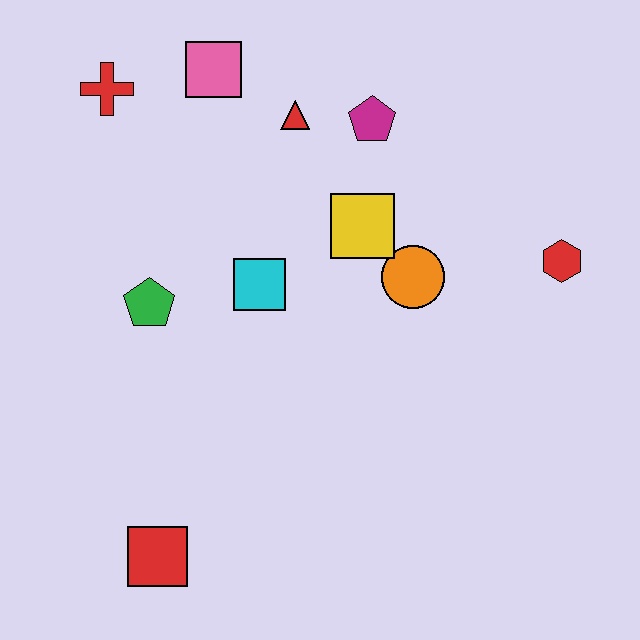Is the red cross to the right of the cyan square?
No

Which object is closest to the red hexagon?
The orange circle is closest to the red hexagon.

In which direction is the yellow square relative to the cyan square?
The yellow square is to the right of the cyan square.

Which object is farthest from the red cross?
The red hexagon is farthest from the red cross.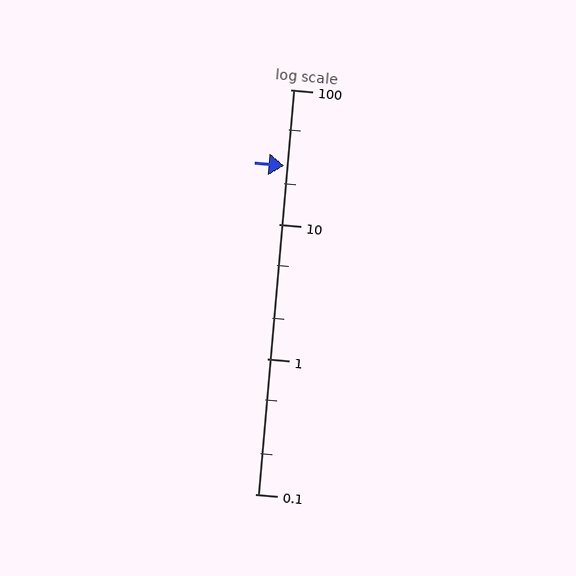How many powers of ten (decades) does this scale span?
The scale spans 3 decades, from 0.1 to 100.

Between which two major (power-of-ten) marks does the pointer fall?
The pointer is between 10 and 100.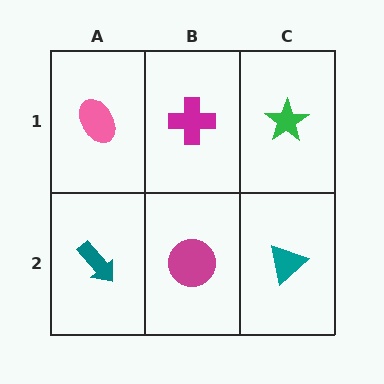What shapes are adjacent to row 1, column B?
A magenta circle (row 2, column B), a pink ellipse (row 1, column A), a green star (row 1, column C).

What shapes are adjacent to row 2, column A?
A pink ellipse (row 1, column A), a magenta circle (row 2, column B).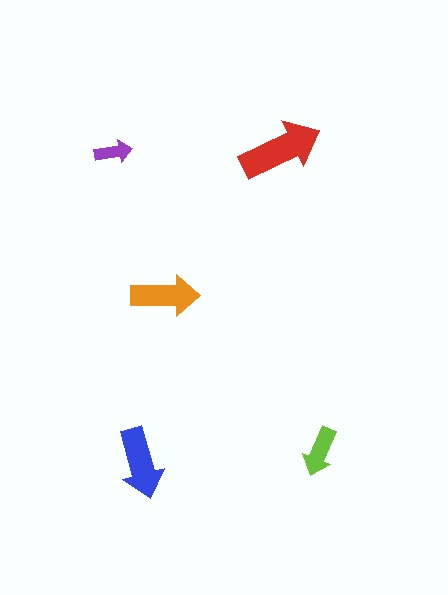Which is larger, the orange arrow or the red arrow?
The red one.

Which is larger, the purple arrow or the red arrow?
The red one.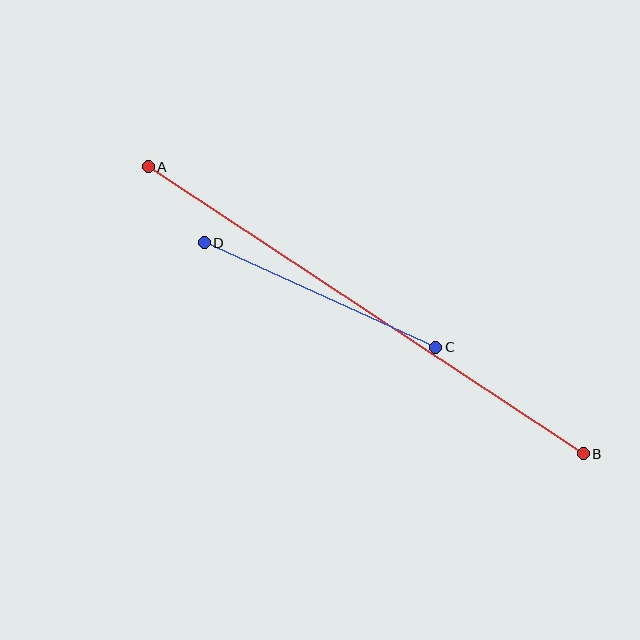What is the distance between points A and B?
The distance is approximately 521 pixels.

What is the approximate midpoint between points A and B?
The midpoint is at approximately (366, 310) pixels.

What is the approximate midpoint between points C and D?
The midpoint is at approximately (320, 295) pixels.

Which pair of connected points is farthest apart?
Points A and B are farthest apart.